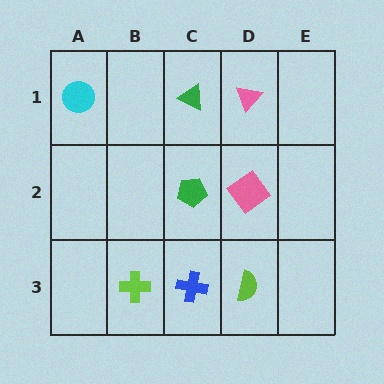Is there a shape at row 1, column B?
No, that cell is empty.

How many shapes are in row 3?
3 shapes.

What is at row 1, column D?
A pink triangle.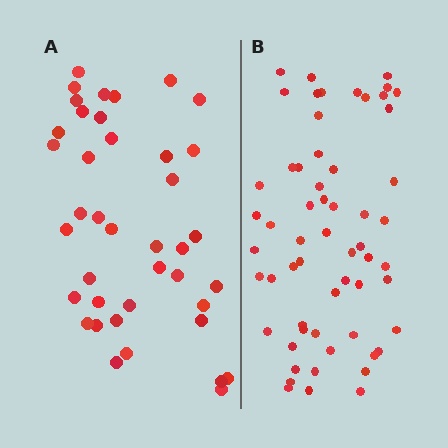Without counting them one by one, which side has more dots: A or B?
Region B (the right region) has more dots.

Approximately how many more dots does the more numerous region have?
Region B has approximately 20 more dots than region A.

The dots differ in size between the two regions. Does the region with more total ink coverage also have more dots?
No. Region A has more total ink coverage because its dots are larger, but region B actually contains more individual dots. Total area can be misleading — the number of items is what matters here.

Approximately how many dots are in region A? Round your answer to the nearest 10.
About 40 dots.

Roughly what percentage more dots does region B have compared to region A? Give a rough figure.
About 50% more.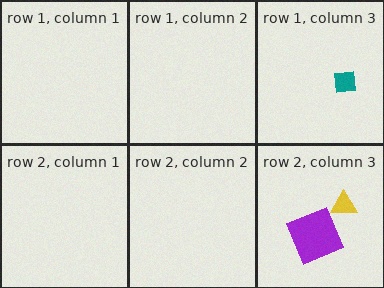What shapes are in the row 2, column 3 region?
The purple square, the yellow triangle.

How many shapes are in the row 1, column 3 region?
1.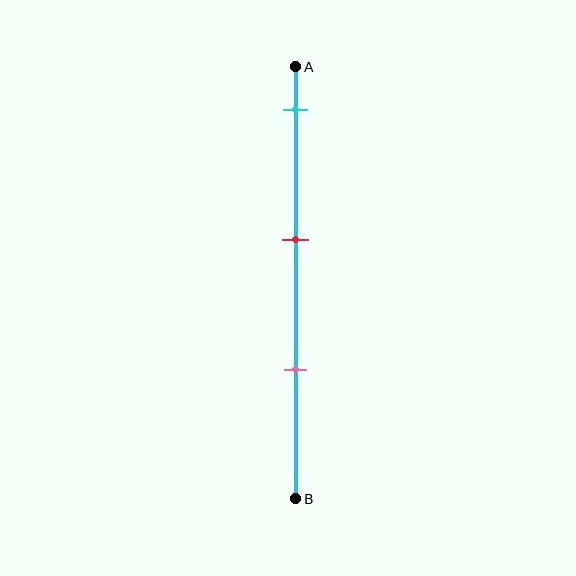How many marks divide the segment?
There are 3 marks dividing the segment.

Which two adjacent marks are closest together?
The red and pink marks are the closest adjacent pair.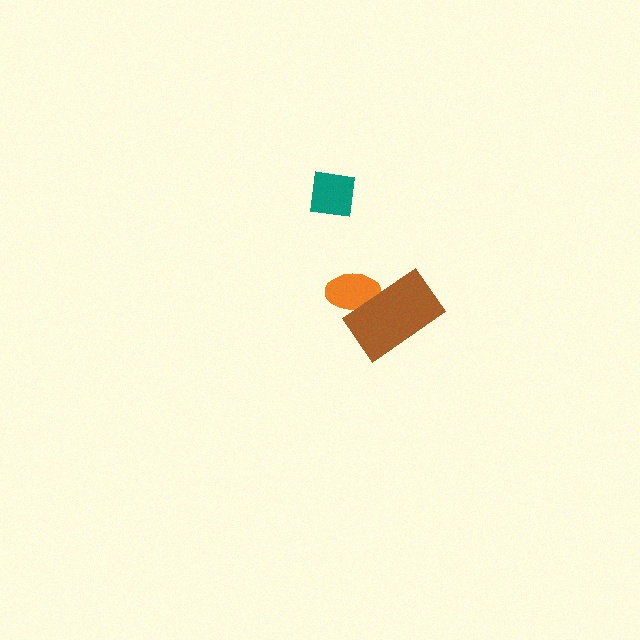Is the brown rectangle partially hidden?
No, no other shape covers it.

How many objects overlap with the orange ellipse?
1 object overlaps with the orange ellipse.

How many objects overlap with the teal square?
0 objects overlap with the teal square.